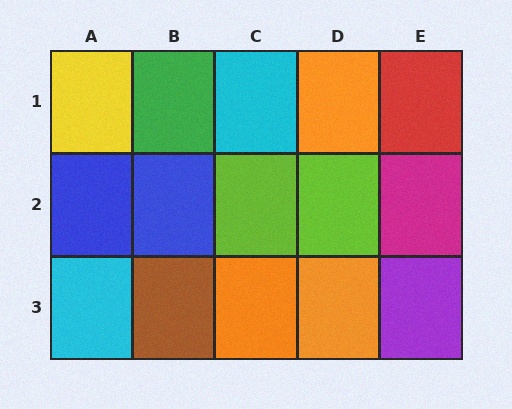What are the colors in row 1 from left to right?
Yellow, green, cyan, orange, red.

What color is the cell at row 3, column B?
Brown.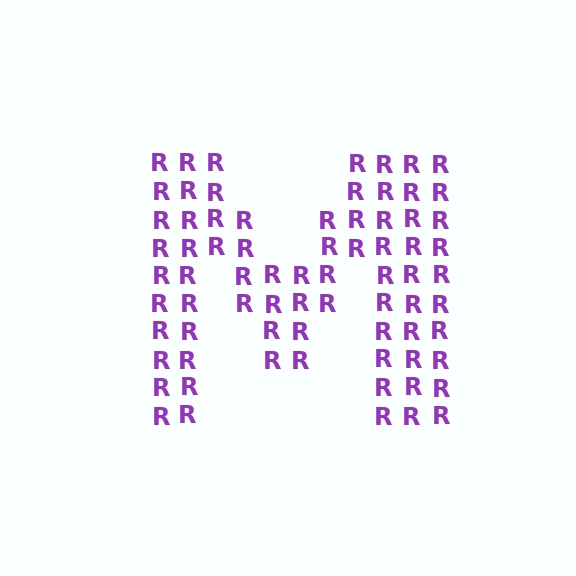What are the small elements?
The small elements are letter R's.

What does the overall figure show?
The overall figure shows the letter M.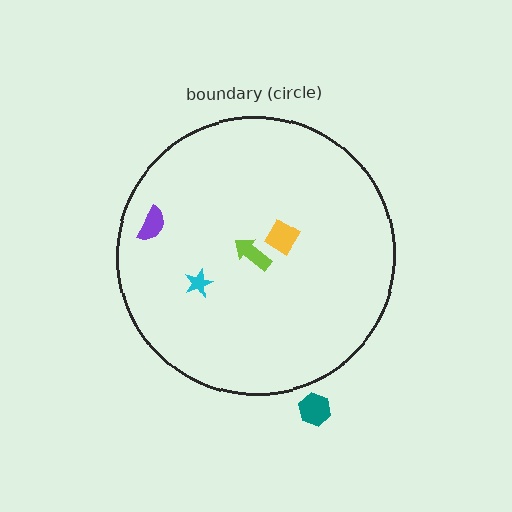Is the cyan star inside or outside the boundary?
Inside.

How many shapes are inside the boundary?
4 inside, 1 outside.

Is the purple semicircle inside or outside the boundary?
Inside.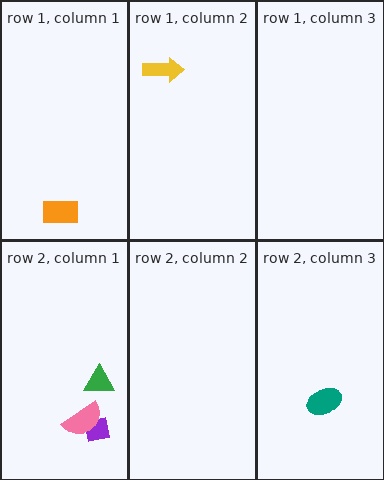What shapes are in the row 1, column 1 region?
The orange rectangle.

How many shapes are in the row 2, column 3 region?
1.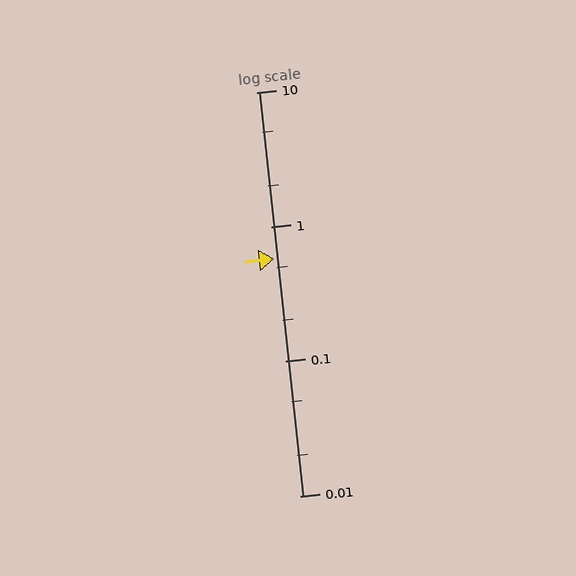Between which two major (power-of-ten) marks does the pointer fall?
The pointer is between 0.1 and 1.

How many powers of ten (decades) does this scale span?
The scale spans 3 decades, from 0.01 to 10.